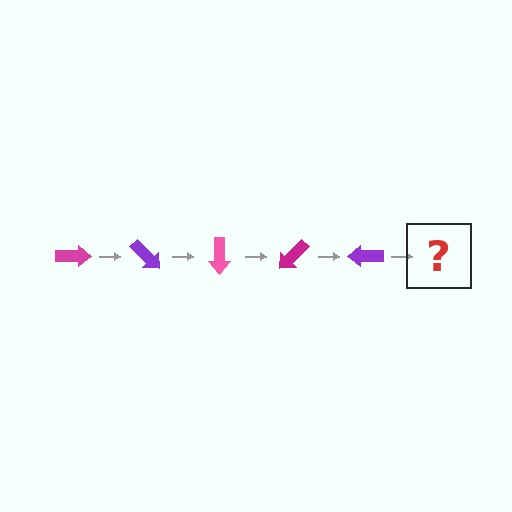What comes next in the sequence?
The next element should be a pink arrow, rotated 225 degrees from the start.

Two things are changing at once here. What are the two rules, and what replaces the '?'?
The two rules are that it rotates 45 degrees each step and the color cycles through magenta, purple, and pink. The '?' should be a pink arrow, rotated 225 degrees from the start.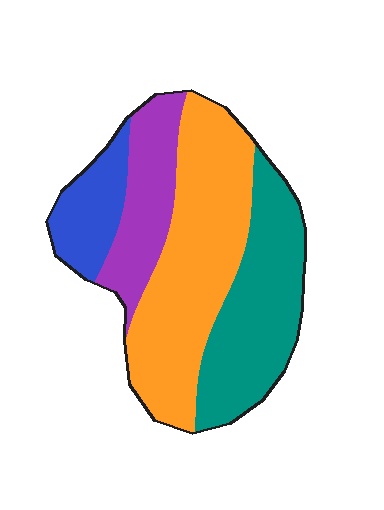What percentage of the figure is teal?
Teal takes up between a sixth and a third of the figure.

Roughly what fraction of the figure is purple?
Purple covers around 15% of the figure.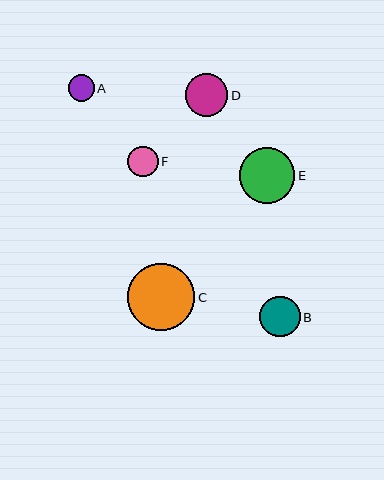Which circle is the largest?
Circle C is the largest with a size of approximately 67 pixels.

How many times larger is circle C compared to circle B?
Circle C is approximately 1.6 times the size of circle B.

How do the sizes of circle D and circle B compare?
Circle D and circle B are approximately the same size.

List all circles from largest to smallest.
From largest to smallest: C, E, D, B, F, A.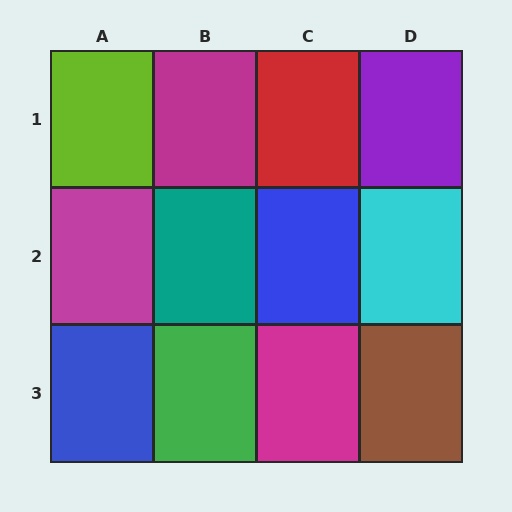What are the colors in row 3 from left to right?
Blue, green, magenta, brown.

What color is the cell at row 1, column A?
Lime.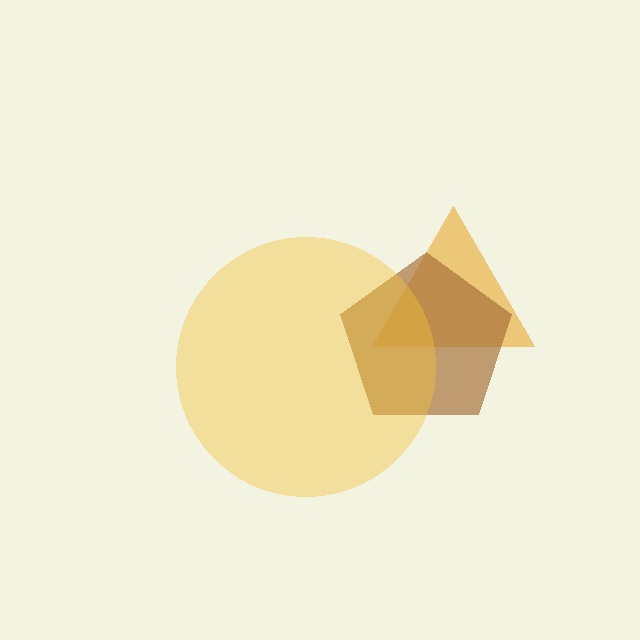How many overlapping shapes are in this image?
There are 3 overlapping shapes in the image.